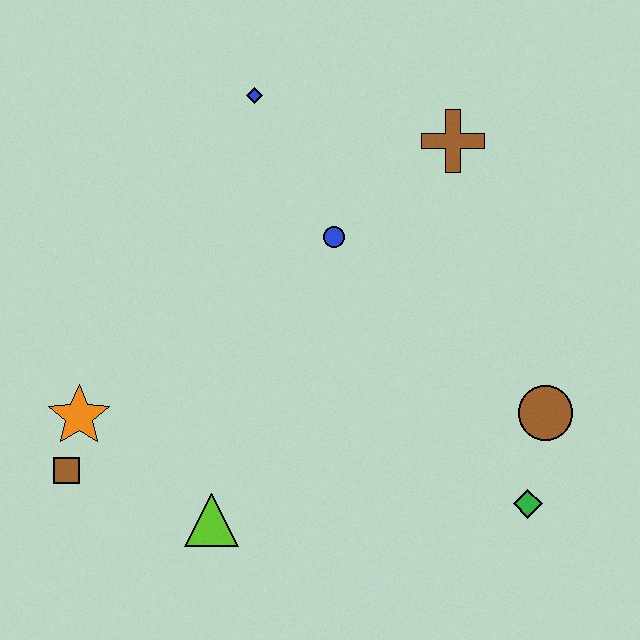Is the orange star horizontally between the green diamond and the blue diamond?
No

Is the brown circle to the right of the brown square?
Yes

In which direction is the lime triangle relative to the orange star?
The lime triangle is to the right of the orange star.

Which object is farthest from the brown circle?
The brown square is farthest from the brown circle.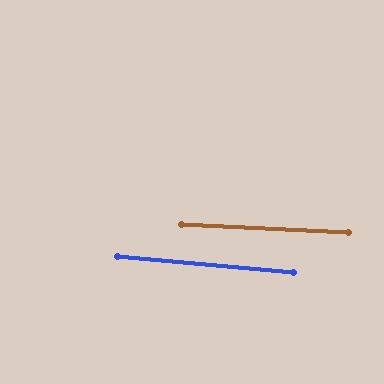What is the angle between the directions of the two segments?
Approximately 2 degrees.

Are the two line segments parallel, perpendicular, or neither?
Parallel — their directions differ by only 2.0°.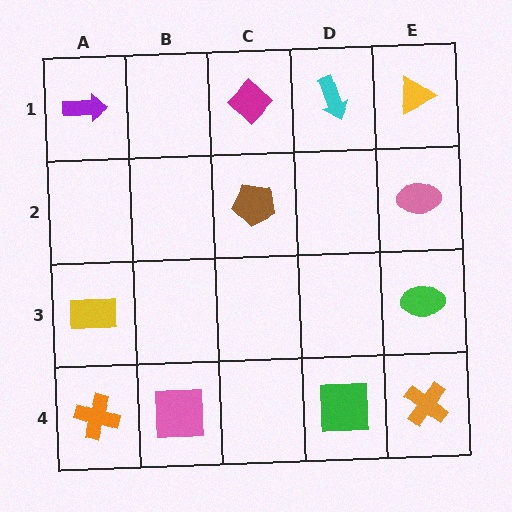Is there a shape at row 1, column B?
No, that cell is empty.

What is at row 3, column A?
A yellow rectangle.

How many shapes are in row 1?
4 shapes.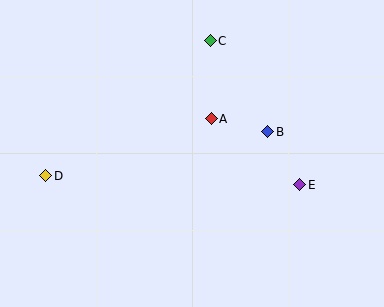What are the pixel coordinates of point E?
Point E is at (300, 185).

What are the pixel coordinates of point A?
Point A is at (211, 119).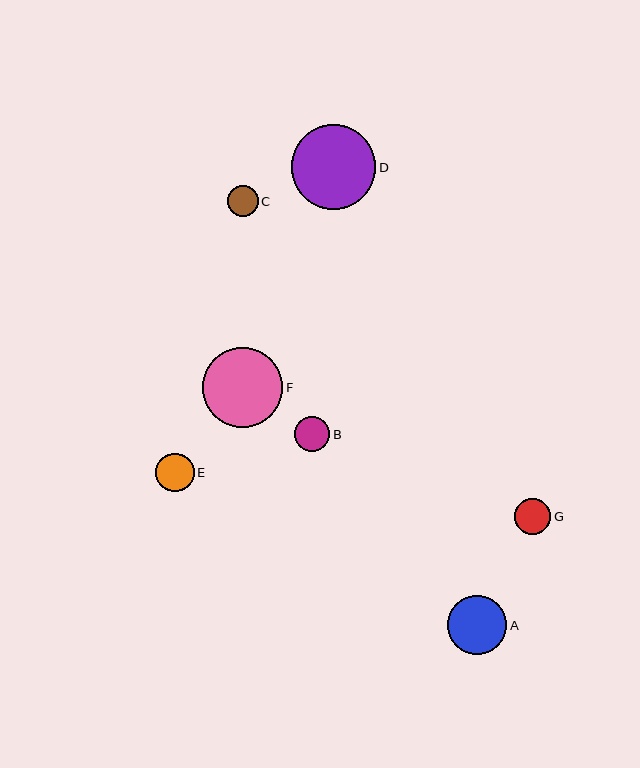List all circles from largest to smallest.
From largest to smallest: D, F, A, E, G, B, C.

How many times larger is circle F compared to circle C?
Circle F is approximately 2.6 times the size of circle C.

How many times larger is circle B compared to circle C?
Circle B is approximately 1.1 times the size of circle C.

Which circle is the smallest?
Circle C is the smallest with a size of approximately 31 pixels.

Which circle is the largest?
Circle D is the largest with a size of approximately 84 pixels.